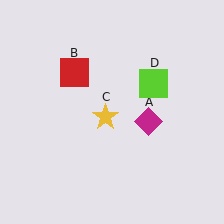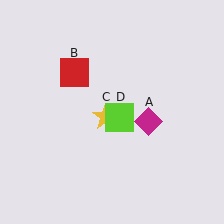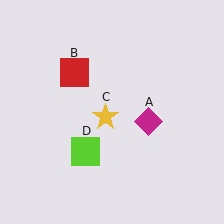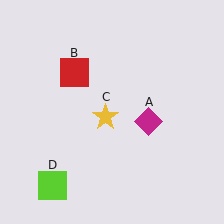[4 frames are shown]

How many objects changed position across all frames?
1 object changed position: lime square (object D).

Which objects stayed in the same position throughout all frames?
Magenta diamond (object A) and red square (object B) and yellow star (object C) remained stationary.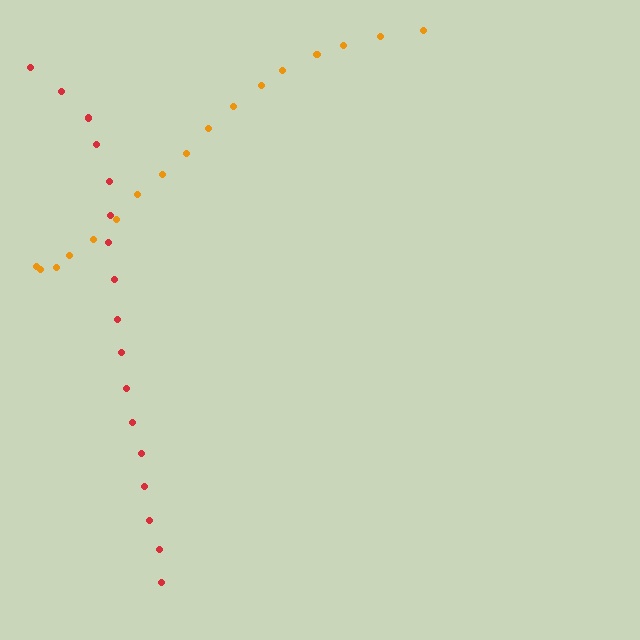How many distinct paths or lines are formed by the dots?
There are 2 distinct paths.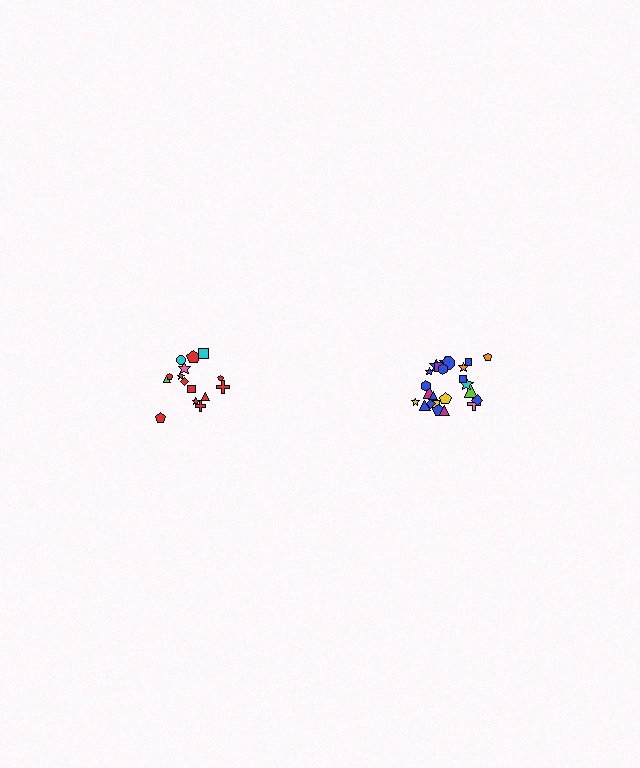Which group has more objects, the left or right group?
The right group.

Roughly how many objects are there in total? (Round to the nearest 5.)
Roughly 40 objects in total.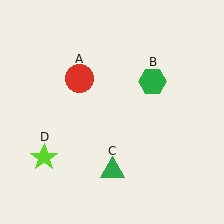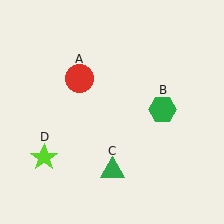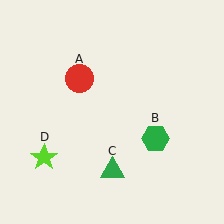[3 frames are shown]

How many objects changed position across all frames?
1 object changed position: green hexagon (object B).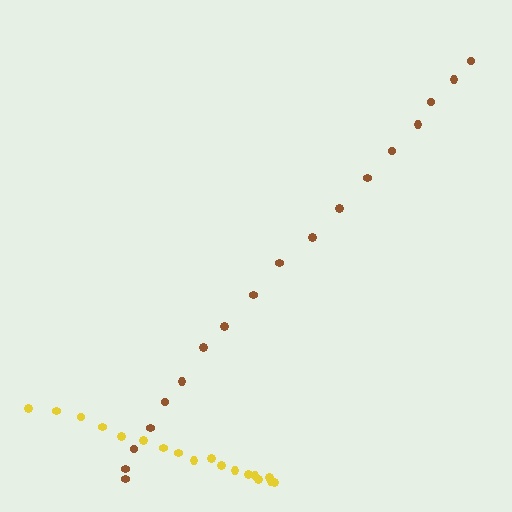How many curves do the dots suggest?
There are 2 distinct paths.